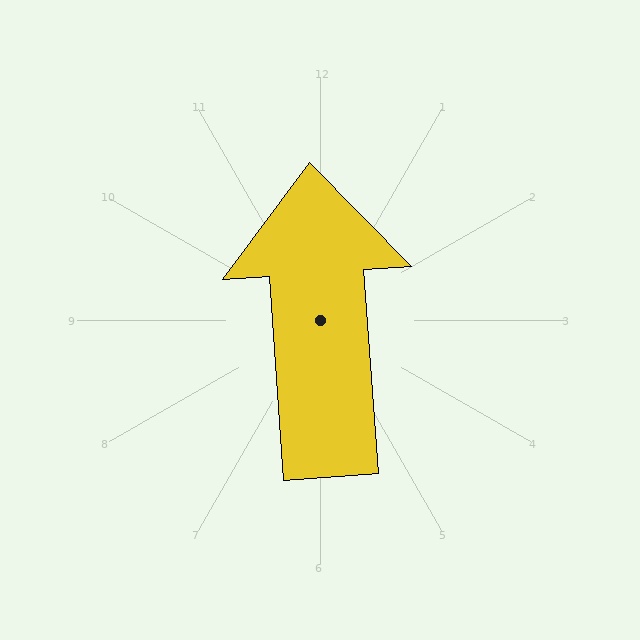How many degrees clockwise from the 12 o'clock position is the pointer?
Approximately 356 degrees.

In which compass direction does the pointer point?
North.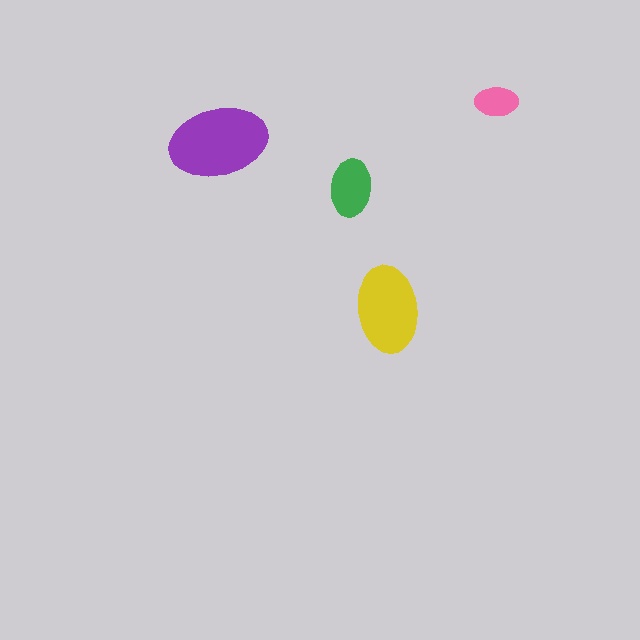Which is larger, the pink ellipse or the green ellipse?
The green one.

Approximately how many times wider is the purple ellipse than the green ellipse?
About 1.5 times wider.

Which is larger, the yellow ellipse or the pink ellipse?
The yellow one.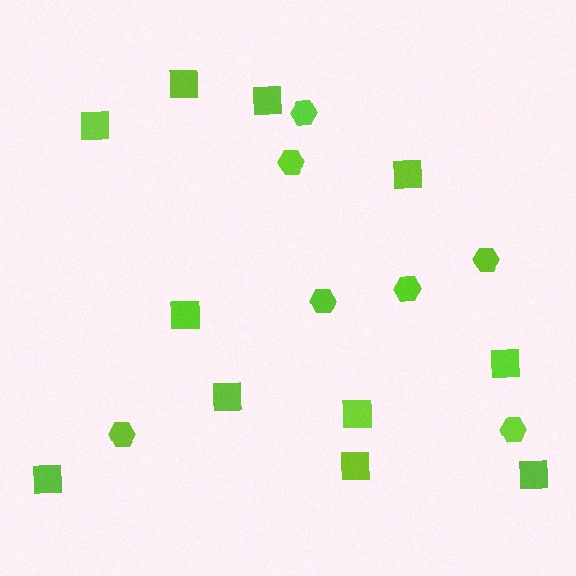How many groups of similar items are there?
There are 2 groups: one group of hexagons (7) and one group of squares (11).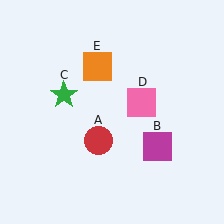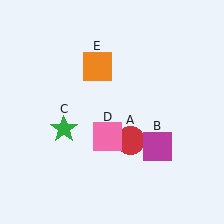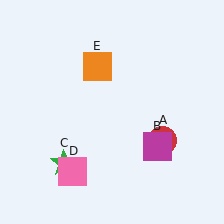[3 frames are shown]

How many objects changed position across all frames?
3 objects changed position: red circle (object A), green star (object C), pink square (object D).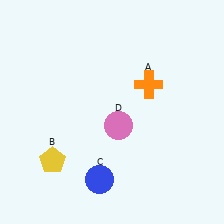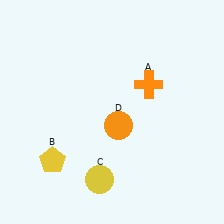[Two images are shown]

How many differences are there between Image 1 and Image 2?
There are 2 differences between the two images.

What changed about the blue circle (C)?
In Image 1, C is blue. In Image 2, it changed to yellow.